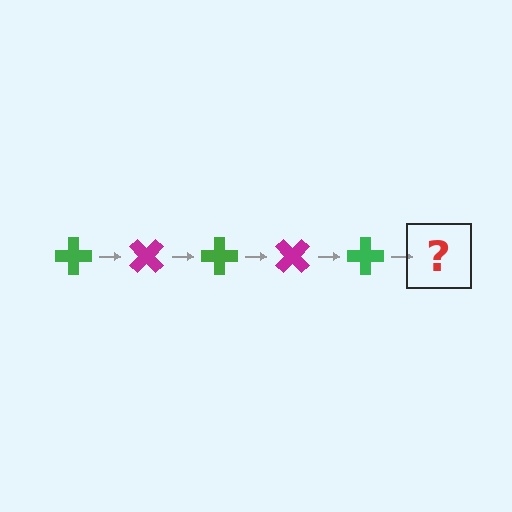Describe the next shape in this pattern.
It should be a magenta cross, rotated 225 degrees from the start.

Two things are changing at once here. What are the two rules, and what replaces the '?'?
The two rules are that it rotates 45 degrees each step and the color cycles through green and magenta. The '?' should be a magenta cross, rotated 225 degrees from the start.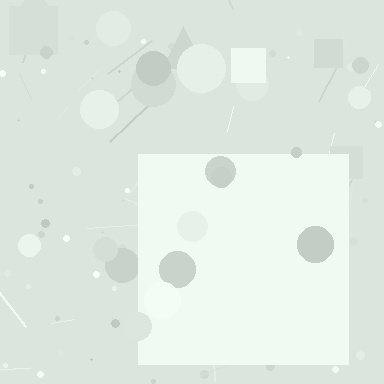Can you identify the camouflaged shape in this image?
The camouflaged shape is a square.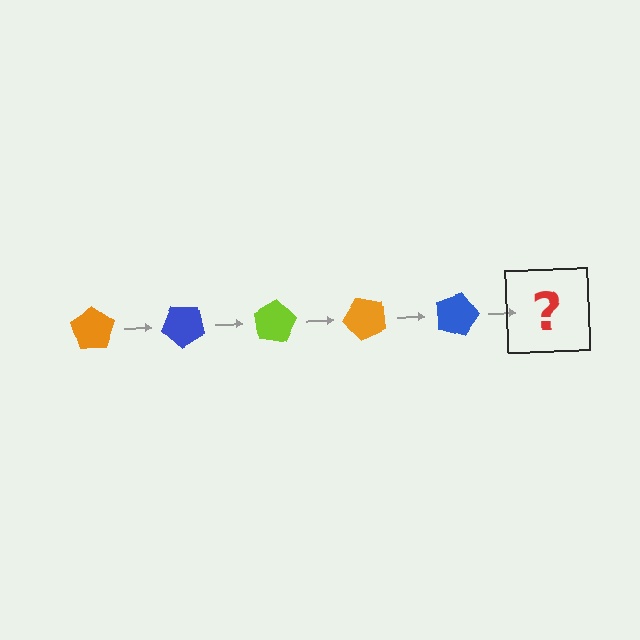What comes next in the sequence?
The next element should be a lime pentagon, rotated 200 degrees from the start.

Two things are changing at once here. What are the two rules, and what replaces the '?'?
The two rules are that it rotates 40 degrees each step and the color cycles through orange, blue, and lime. The '?' should be a lime pentagon, rotated 200 degrees from the start.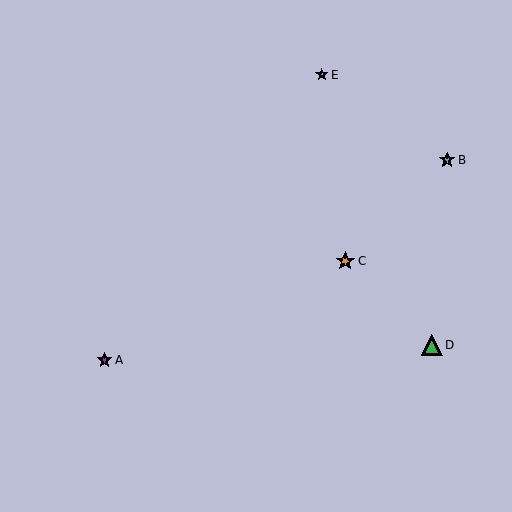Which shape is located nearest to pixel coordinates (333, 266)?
The orange star (labeled C) at (345, 261) is nearest to that location.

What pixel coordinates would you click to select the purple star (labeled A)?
Click at (105, 360) to select the purple star A.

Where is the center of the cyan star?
The center of the cyan star is at (322, 75).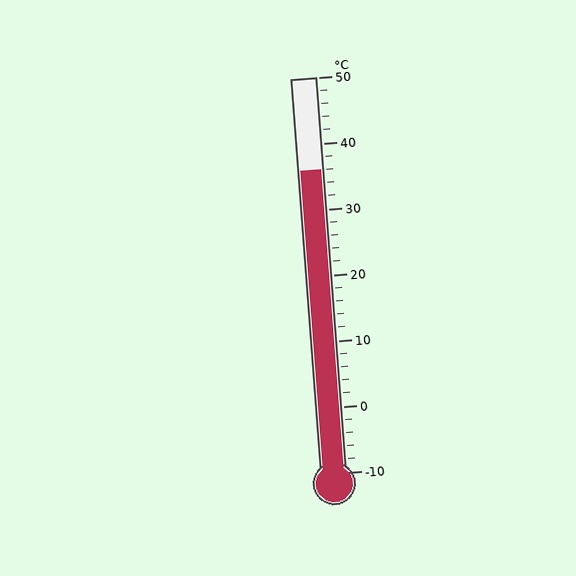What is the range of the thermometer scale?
The thermometer scale ranges from -10°C to 50°C.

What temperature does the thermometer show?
The thermometer shows approximately 36°C.